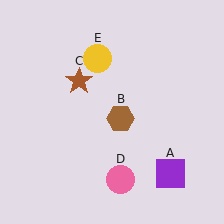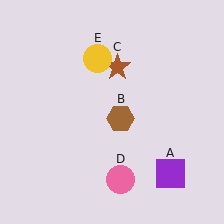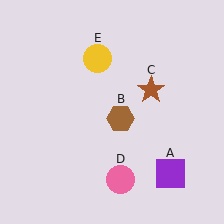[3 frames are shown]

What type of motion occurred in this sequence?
The brown star (object C) rotated clockwise around the center of the scene.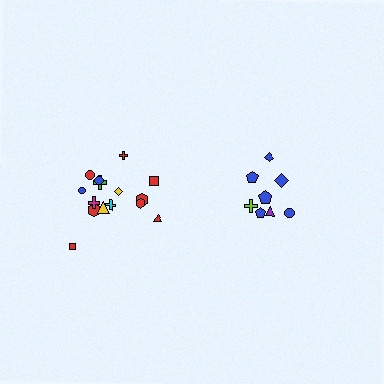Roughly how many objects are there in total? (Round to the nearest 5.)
Roughly 25 objects in total.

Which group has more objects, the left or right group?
The left group.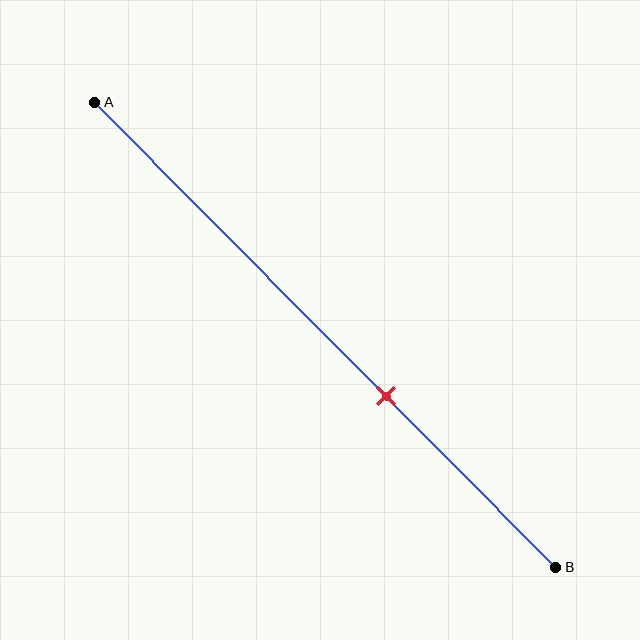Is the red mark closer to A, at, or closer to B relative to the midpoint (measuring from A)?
The red mark is closer to point B than the midpoint of segment AB.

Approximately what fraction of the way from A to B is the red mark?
The red mark is approximately 65% of the way from A to B.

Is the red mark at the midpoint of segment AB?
No, the mark is at about 65% from A, not at the 50% midpoint.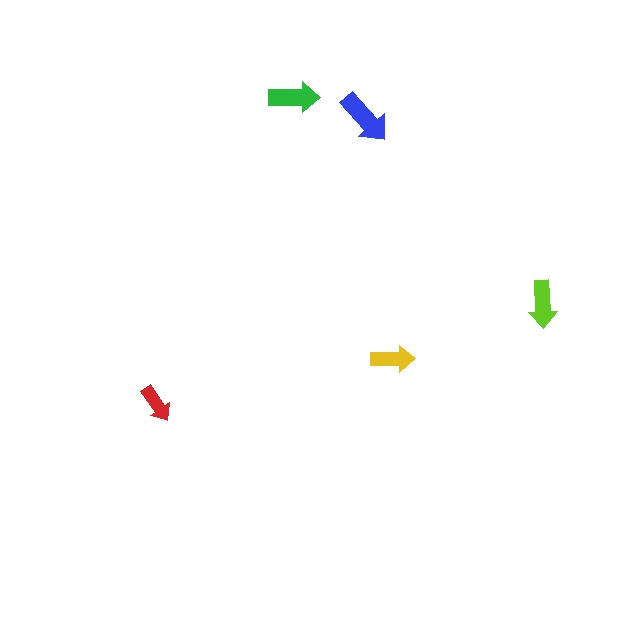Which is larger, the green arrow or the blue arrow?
The blue one.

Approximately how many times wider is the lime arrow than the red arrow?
About 1.5 times wider.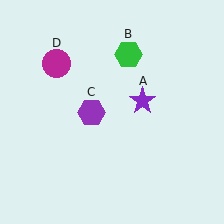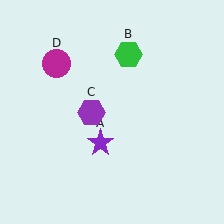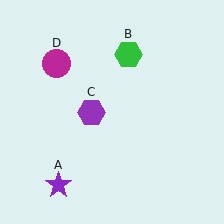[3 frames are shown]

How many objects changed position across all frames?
1 object changed position: purple star (object A).